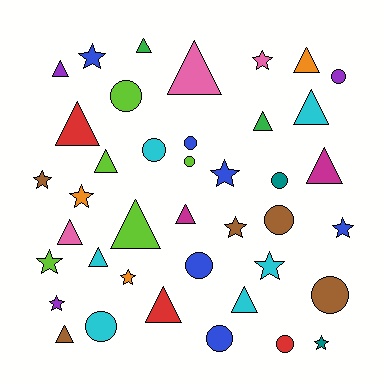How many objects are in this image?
There are 40 objects.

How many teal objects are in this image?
There are 2 teal objects.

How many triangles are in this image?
There are 16 triangles.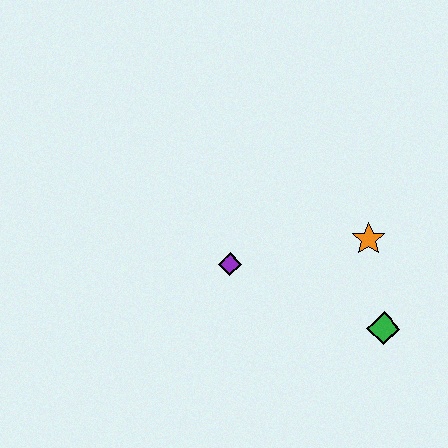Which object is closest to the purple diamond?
The orange star is closest to the purple diamond.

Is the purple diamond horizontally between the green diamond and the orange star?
No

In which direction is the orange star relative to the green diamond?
The orange star is above the green diamond.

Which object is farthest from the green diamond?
The purple diamond is farthest from the green diamond.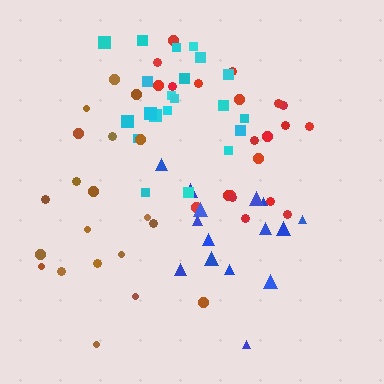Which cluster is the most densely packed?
Cyan.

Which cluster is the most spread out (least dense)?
Blue.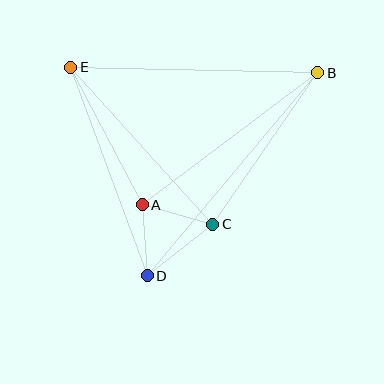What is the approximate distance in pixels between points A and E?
The distance between A and E is approximately 155 pixels.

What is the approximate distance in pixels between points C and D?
The distance between C and D is approximately 83 pixels.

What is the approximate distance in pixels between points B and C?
The distance between B and C is approximately 185 pixels.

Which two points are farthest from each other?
Points B and D are farthest from each other.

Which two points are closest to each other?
Points A and D are closest to each other.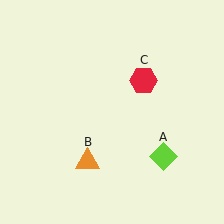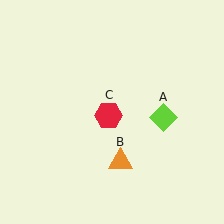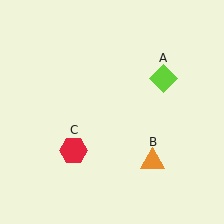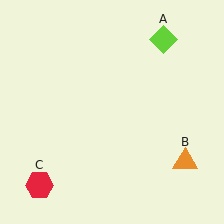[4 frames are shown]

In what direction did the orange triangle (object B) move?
The orange triangle (object B) moved right.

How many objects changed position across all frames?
3 objects changed position: lime diamond (object A), orange triangle (object B), red hexagon (object C).